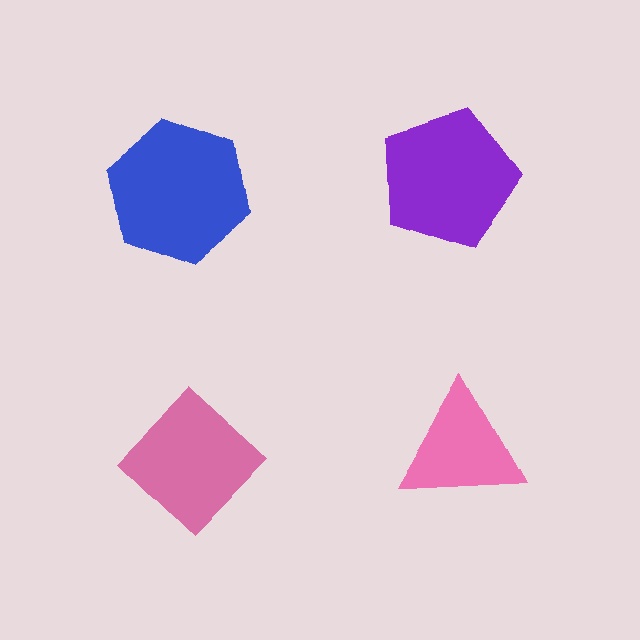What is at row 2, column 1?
A pink diamond.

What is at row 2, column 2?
A pink triangle.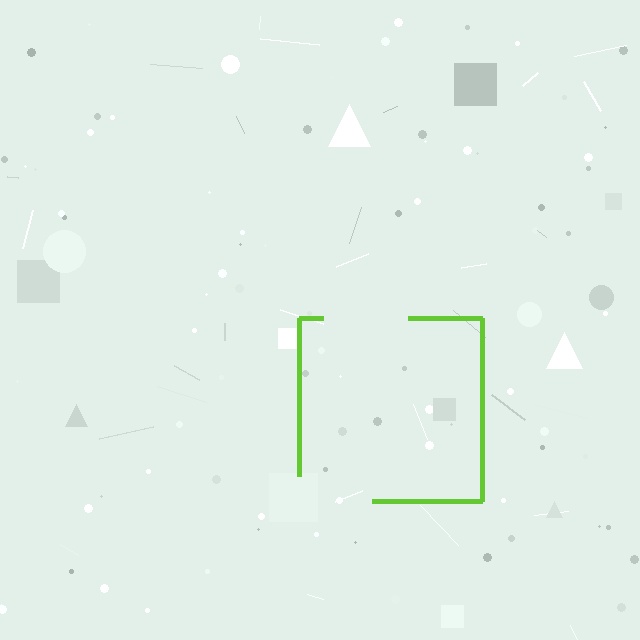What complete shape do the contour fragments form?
The contour fragments form a square.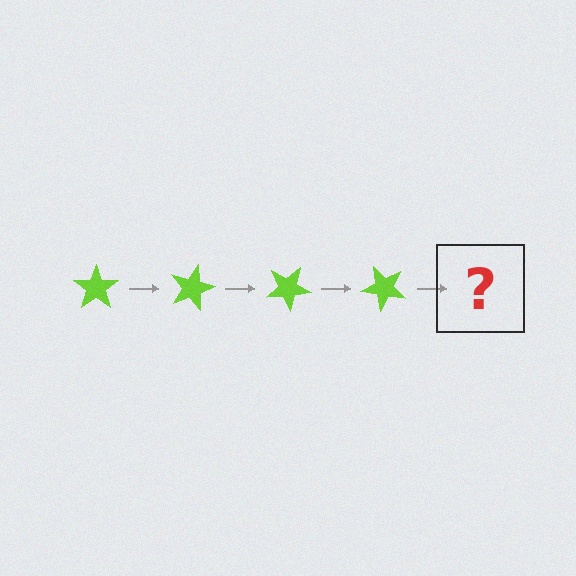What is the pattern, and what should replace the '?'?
The pattern is that the star rotates 15 degrees each step. The '?' should be a lime star rotated 60 degrees.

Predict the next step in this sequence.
The next step is a lime star rotated 60 degrees.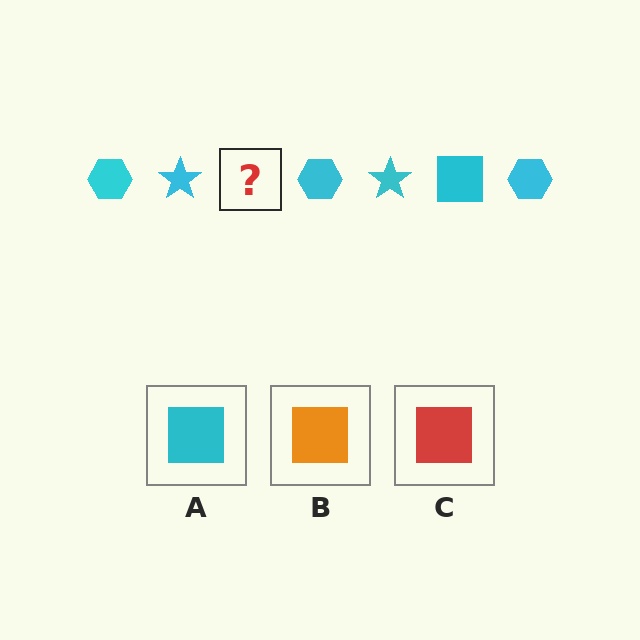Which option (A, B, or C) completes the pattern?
A.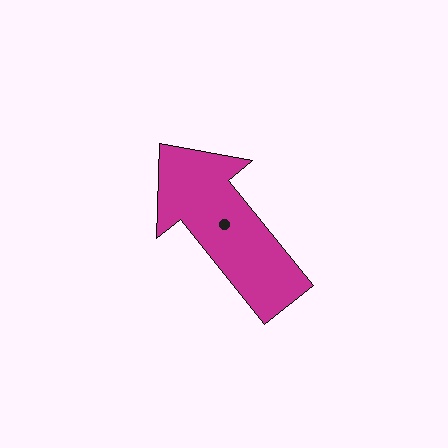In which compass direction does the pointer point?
Northwest.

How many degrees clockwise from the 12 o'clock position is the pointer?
Approximately 321 degrees.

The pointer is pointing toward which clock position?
Roughly 11 o'clock.